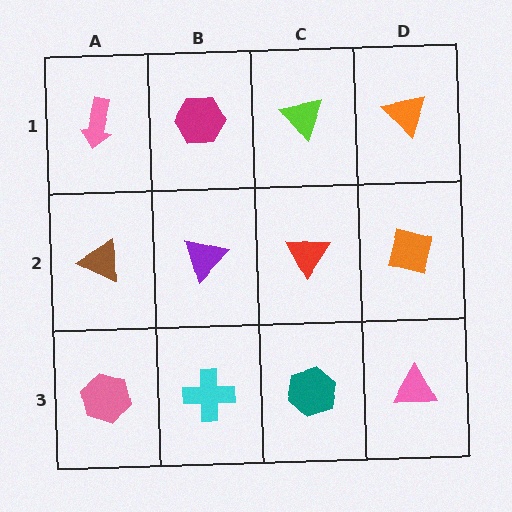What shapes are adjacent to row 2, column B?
A magenta hexagon (row 1, column B), a cyan cross (row 3, column B), a brown triangle (row 2, column A), a red triangle (row 2, column C).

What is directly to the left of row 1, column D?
A lime triangle.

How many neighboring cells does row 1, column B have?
3.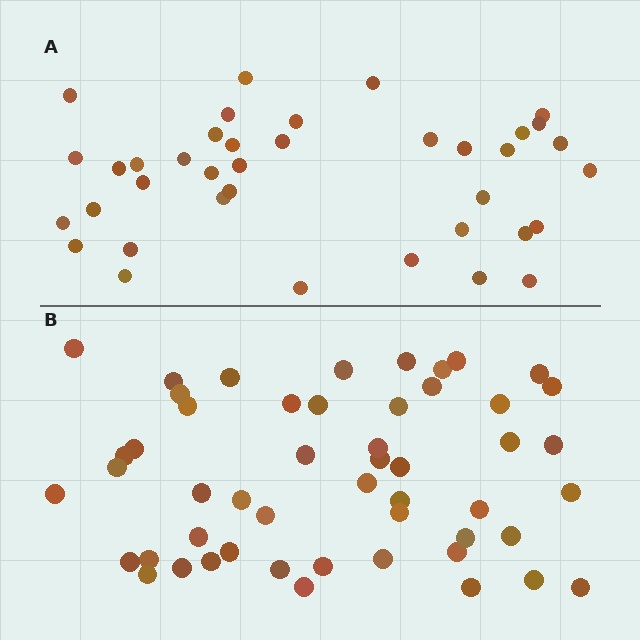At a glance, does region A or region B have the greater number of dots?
Region B (the bottom region) has more dots.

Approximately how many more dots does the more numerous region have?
Region B has approximately 15 more dots than region A.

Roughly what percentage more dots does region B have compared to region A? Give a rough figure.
About 35% more.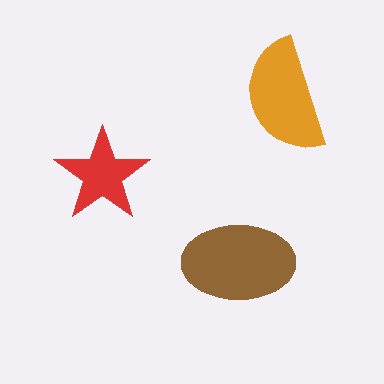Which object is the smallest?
The red star.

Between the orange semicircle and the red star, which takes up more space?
The orange semicircle.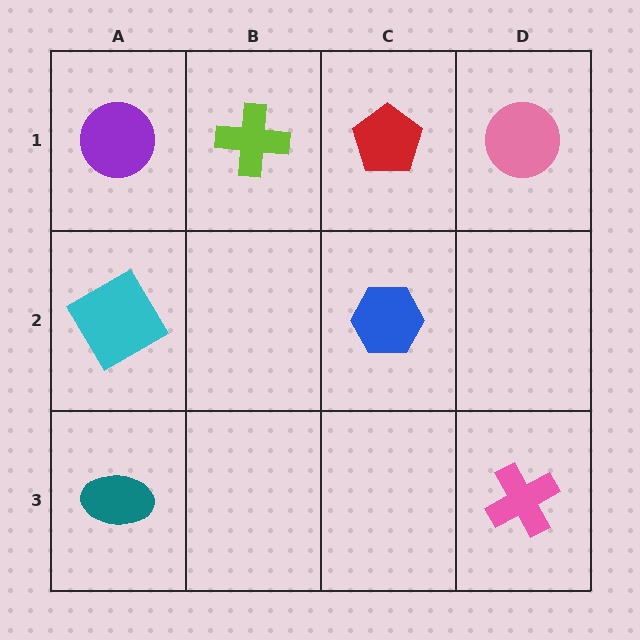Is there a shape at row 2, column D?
No, that cell is empty.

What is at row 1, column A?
A purple circle.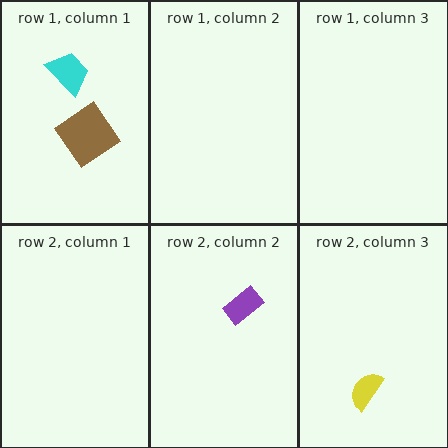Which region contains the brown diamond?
The row 1, column 1 region.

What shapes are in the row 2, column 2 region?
The purple rectangle.